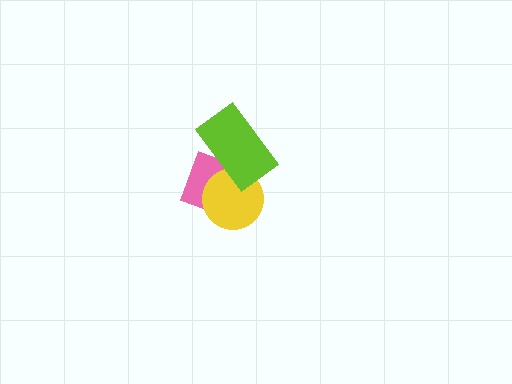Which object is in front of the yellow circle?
The lime rectangle is in front of the yellow circle.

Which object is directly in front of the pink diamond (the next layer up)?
The yellow circle is directly in front of the pink diamond.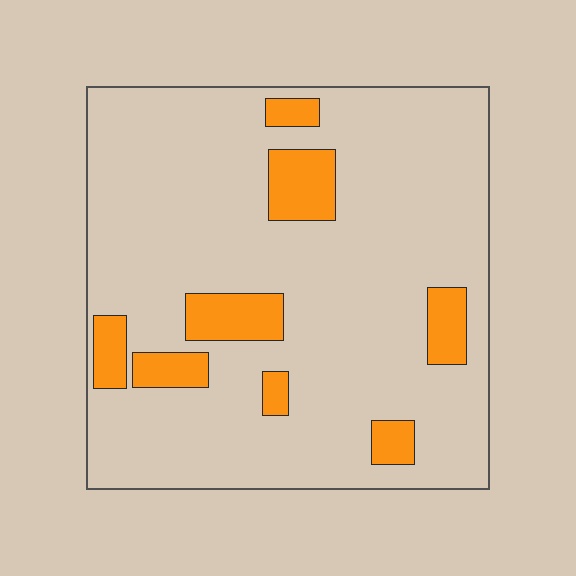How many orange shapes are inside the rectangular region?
8.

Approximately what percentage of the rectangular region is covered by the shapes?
Approximately 15%.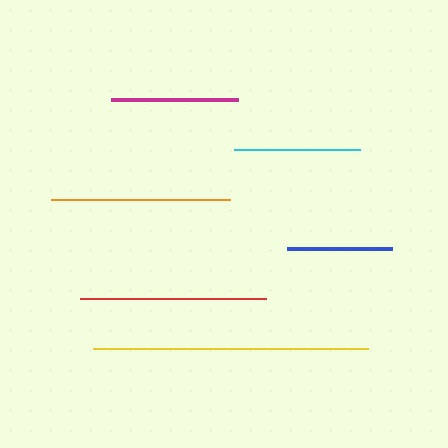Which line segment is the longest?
The yellow line is the longest at approximately 275 pixels.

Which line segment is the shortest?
The blue line is the shortest at approximately 106 pixels.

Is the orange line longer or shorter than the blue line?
The orange line is longer than the blue line.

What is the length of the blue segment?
The blue segment is approximately 106 pixels long.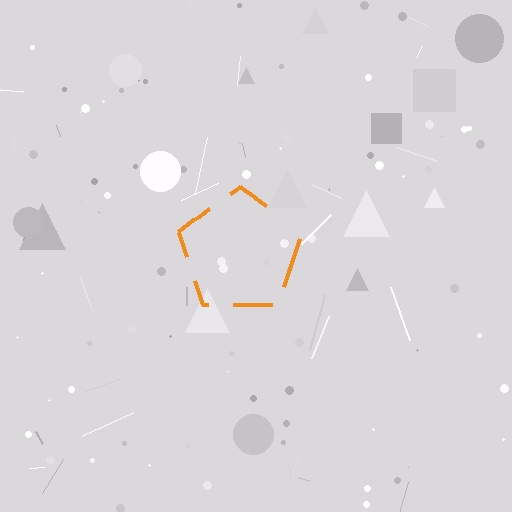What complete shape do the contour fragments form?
The contour fragments form a pentagon.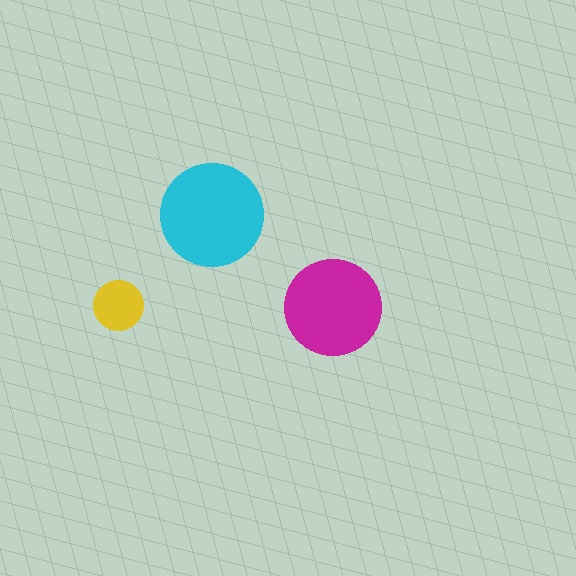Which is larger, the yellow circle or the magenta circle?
The magenta one.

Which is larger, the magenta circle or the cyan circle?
The cyan one.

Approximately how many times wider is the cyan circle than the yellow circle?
About 2 times wider.